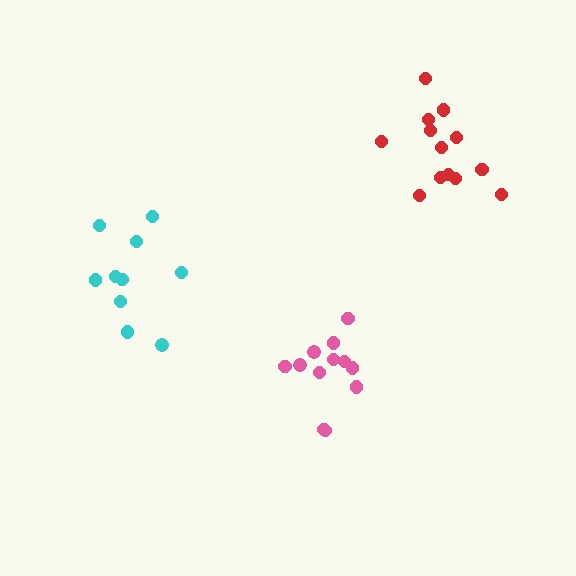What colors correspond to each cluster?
The clusters are colored: red, cyan, pink.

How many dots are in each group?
Group 1: 13 dots, Group 2: 10 dots, Group 3: 12 dots (35 total).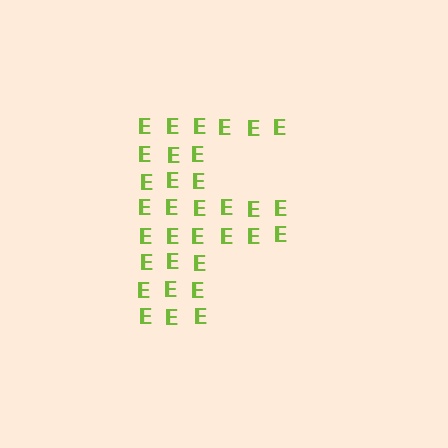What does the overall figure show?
The overall figure shows the letter F.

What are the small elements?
The small elements are letter E's.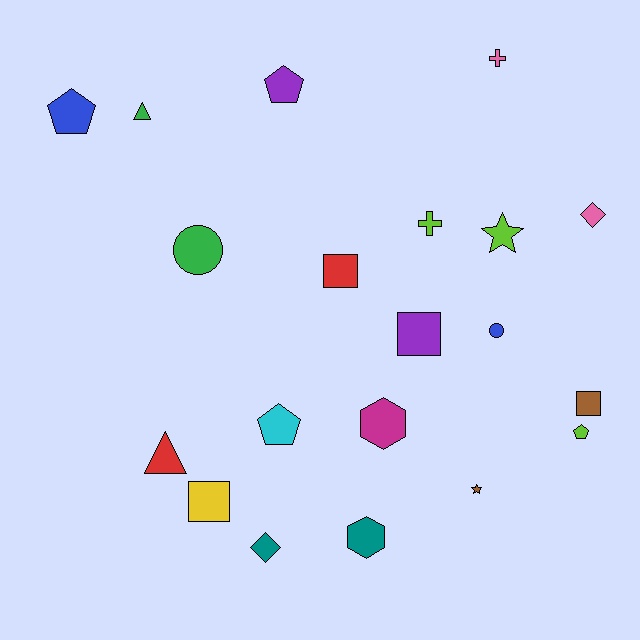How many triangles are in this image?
There are 2 triangles.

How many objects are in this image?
There are 20 objects.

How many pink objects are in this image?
There are 2 pink objects.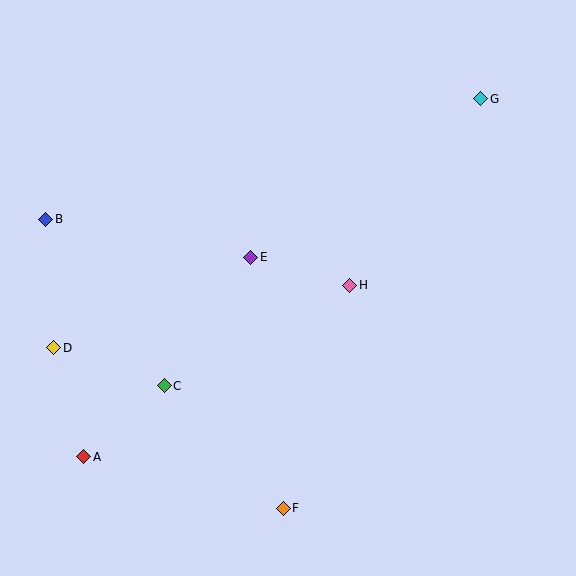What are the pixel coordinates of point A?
Point A is at (84, 457).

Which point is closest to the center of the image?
Point E at (251, 257) is closest to the center.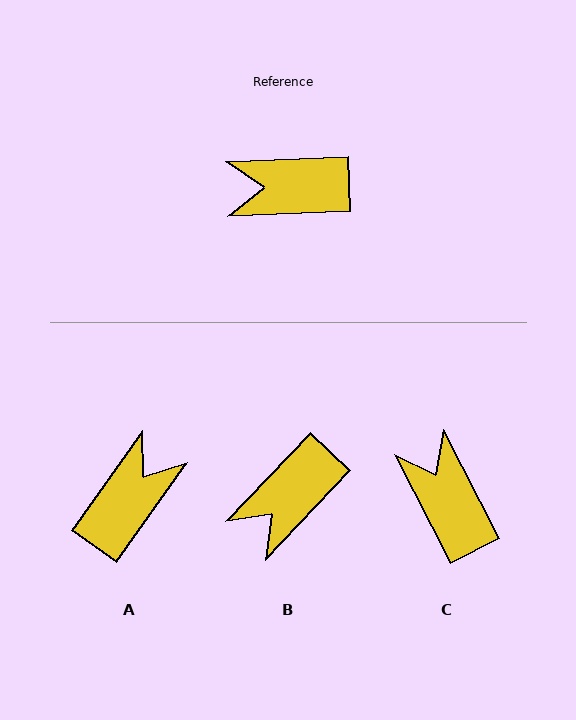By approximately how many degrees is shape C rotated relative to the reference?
Approximately 65 degrees clockwise.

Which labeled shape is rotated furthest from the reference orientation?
A, about 128 degrees away.